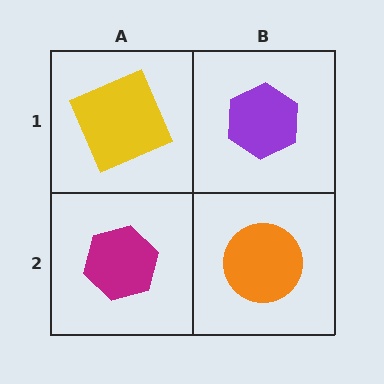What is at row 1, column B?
A purple hexagon.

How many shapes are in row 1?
2 shapes.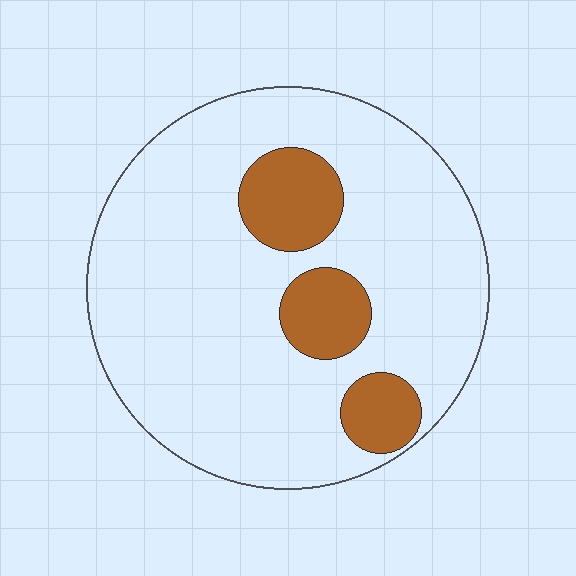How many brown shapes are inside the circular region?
3.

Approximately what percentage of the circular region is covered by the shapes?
Approximately 15%.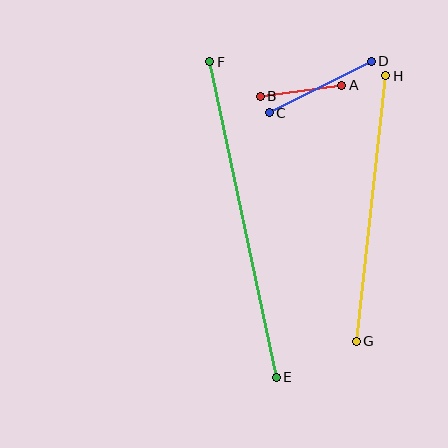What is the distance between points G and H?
The distance is approximately 267 pixels.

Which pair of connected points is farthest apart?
Points E and F are farthest apart.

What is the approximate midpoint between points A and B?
The midpoint is at approximately (301, 91) pixels.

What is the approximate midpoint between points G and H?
The midpoint is at approximately (371, 208) pixels.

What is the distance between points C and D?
The distance is approximately 115 pixels.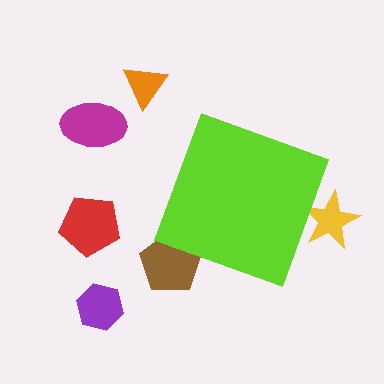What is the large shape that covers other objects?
A lime diamond.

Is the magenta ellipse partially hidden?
No, the magenta ellipse is fully visible.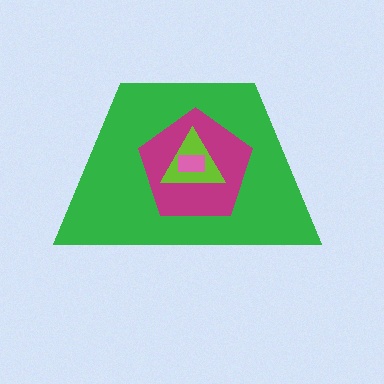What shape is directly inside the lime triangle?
The pink rectangle.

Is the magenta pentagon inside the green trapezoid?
Yes.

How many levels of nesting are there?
4.